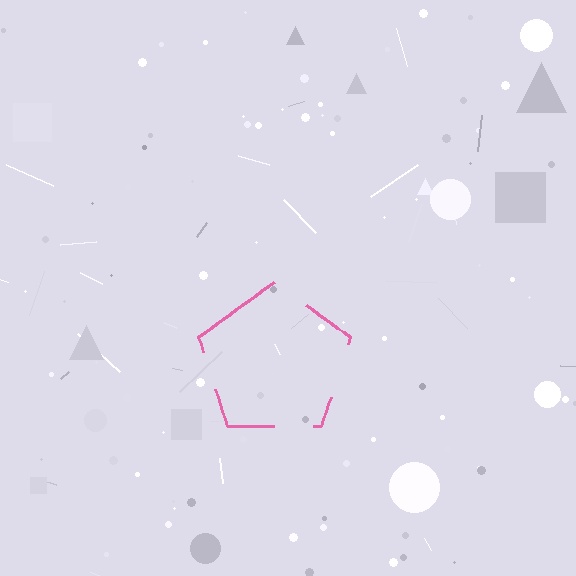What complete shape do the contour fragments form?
The contour fragments form a pentagon.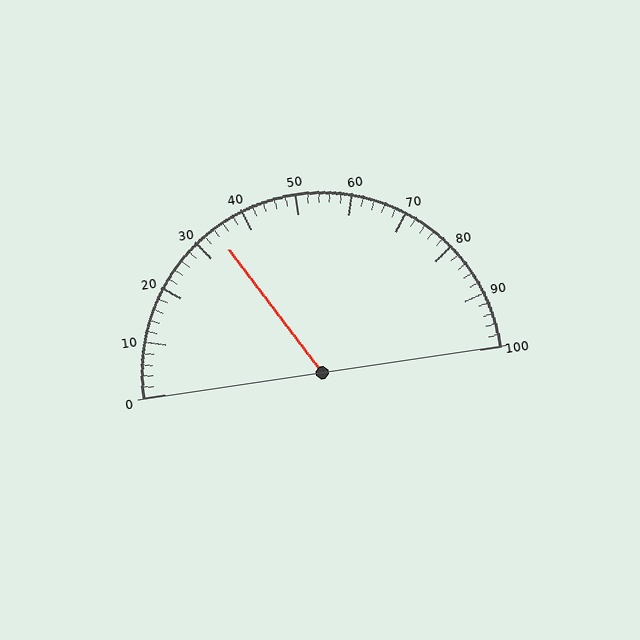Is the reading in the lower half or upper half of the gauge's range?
The reading is in the lower half of the range (0 to 100).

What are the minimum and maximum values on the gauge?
The gauge ranges from 0 to 100.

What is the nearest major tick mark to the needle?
The nearest major tick mark is 30.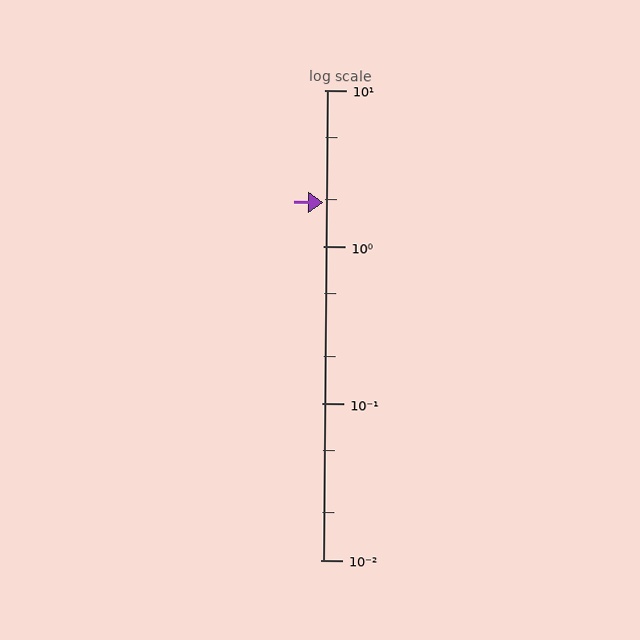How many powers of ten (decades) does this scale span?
The scale spans 3 decades, from 0.01 to 10.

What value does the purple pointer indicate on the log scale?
The pointer indicates approximately 1.9.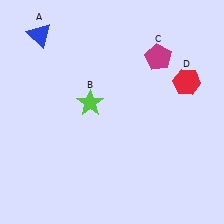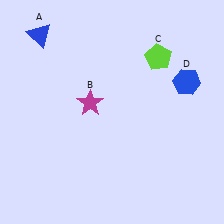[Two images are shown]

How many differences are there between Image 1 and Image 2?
There are 3 differences between the two images.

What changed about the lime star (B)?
In Image 1, B is lime. In Image 2, it changed to magenta.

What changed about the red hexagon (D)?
In Image 1, D is red. In Image 2, it changed to blue.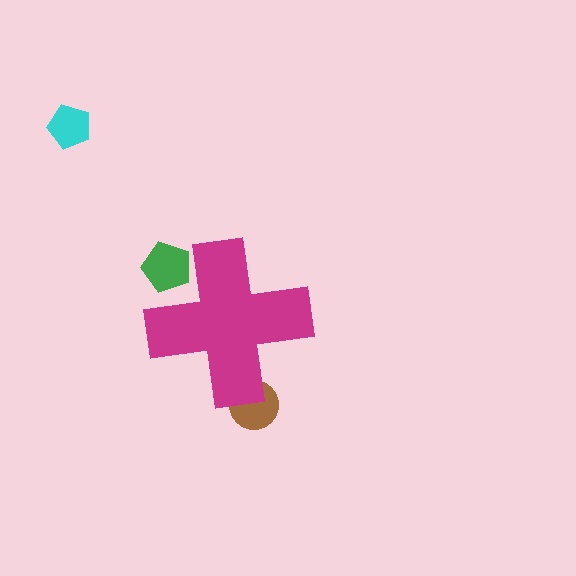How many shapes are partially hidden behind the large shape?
2 shapes are partially hidden.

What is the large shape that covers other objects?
A magenta cross.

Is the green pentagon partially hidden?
Yes, the green pentagon is partially hidden behind the magenta cross.